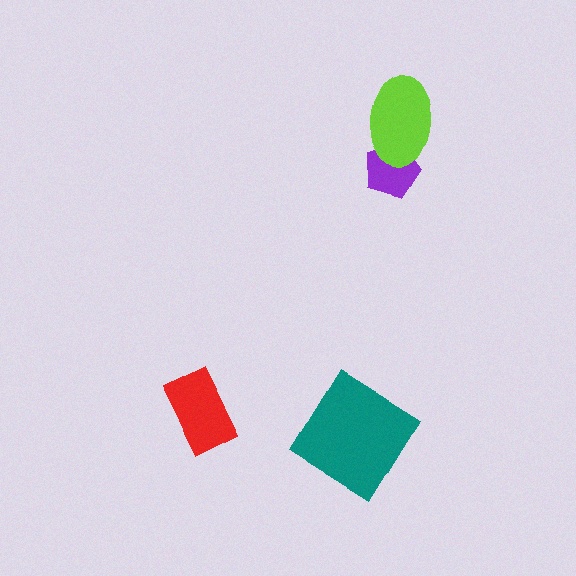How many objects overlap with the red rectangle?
0 objects overlap with the red rectangle.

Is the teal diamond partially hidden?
No, no other shape covers it.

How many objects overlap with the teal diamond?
0 objects overlap with the teal diamond.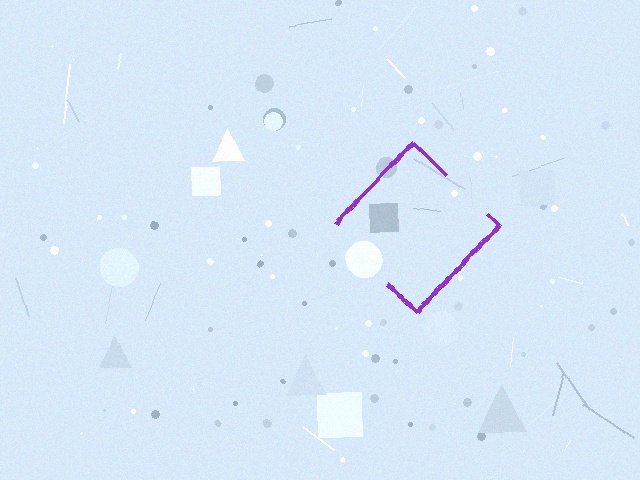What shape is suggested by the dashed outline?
The dashed outline suggests a diamond.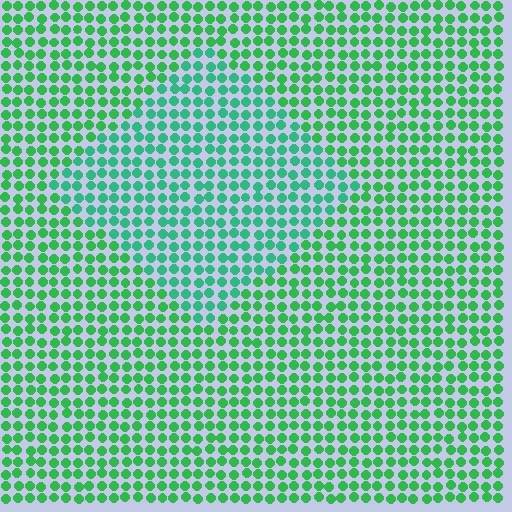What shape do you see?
I see a diamond.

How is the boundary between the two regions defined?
The boundary is defined purely by a slight shift in hue (about 24 degrees). Spacing, size, and orientation are identical on both sides.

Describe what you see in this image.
The image is filled with small green elements in a uniform arrangement. A diamond-shaped region is visible where the elements are tinted to a slightly different hue, forming a subtle color boundary.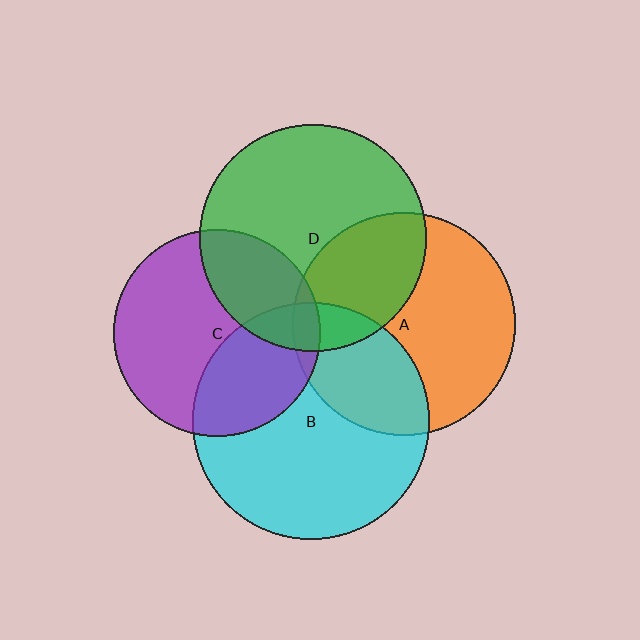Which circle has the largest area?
Circle B (cyan).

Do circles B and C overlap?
Yes.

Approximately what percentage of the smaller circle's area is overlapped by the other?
Approximately 35%.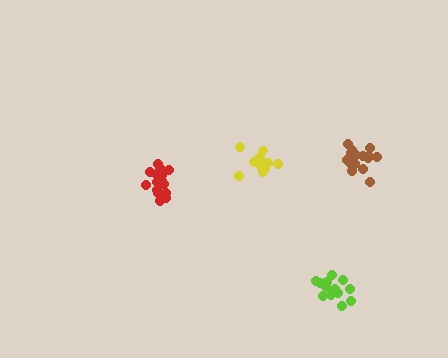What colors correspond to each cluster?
The clusters are colored: brown, yellow, red, lime.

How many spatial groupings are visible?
There are 4 spatial groupings.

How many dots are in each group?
Group 1: 16 dots, Group 2: 14 dots, Group 3: 16 dots, Group 4: 17 dots (63 total).